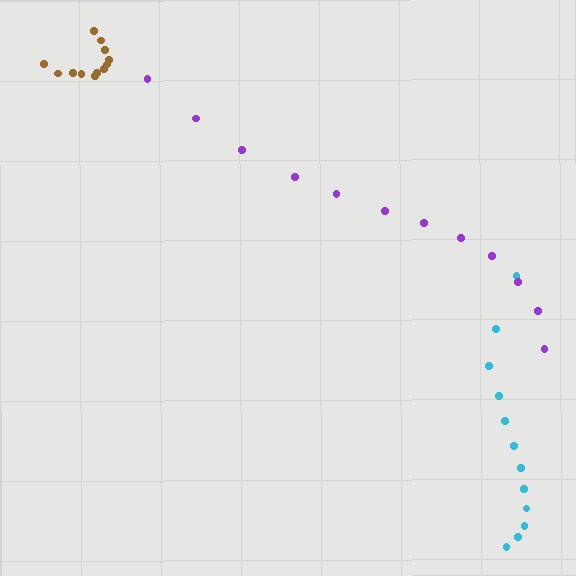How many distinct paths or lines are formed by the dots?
There are 3 distinct paths.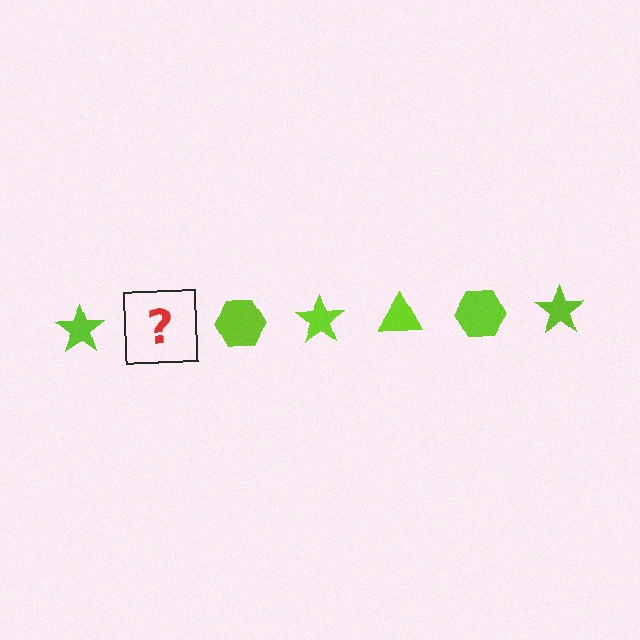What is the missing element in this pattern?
The missing element is a lime triangle.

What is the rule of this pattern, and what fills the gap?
The rule is that the pattern cycles through star, triangle, hexagon shapes in lime. The gap should be filled with a lime triangle.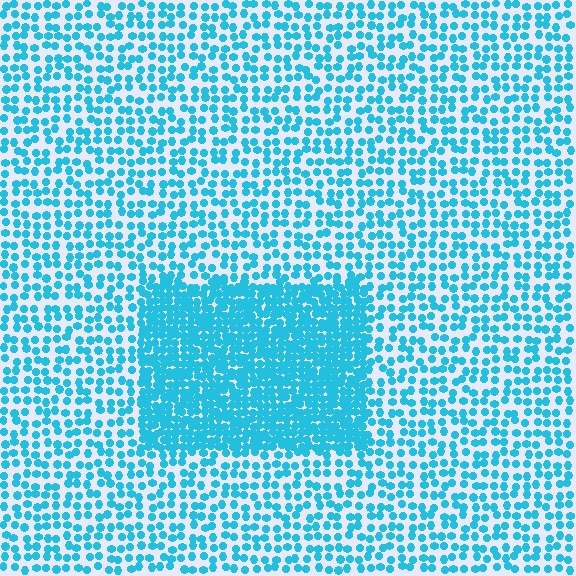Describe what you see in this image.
The image contains small cyan elements arranged at two different densities. A rectangle-shaped region is visible where the elements are more densely packed than the surrounding area.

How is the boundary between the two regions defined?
The boundary is defined by a change in element density (approximately 2.3x ratio). All elements are the same color, size, and shape.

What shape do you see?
I see a rectangle.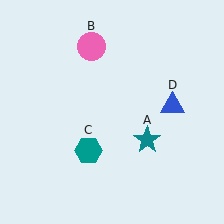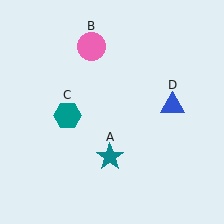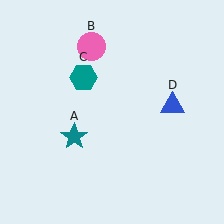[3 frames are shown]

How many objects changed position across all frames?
2 objects changed position: teal star (object A), teal hexagon (object C).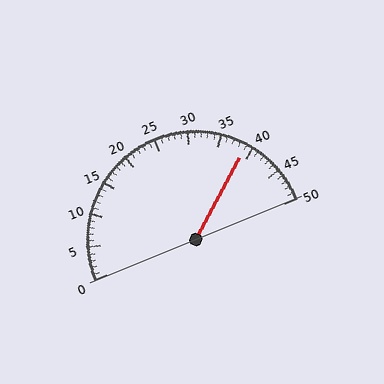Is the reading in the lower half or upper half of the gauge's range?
The reading is in the upper half of the range (0 to 50).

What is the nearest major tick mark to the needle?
The nearest major tick mark is 40.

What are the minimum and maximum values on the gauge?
The gauge ranges from 0 to 50.